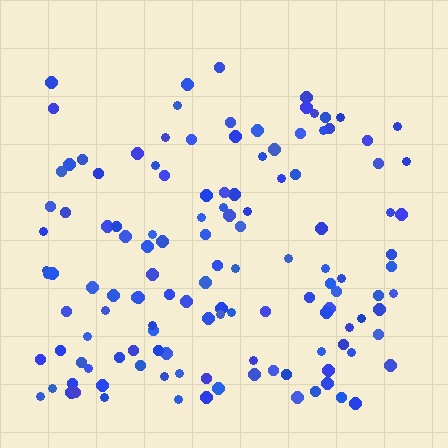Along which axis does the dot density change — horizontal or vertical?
Vertical.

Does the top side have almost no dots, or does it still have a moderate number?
Still a moderate number, just noticeably fewer than the bottom.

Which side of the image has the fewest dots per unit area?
The top.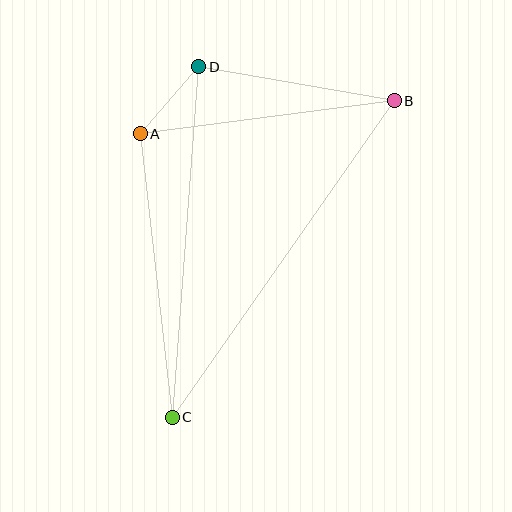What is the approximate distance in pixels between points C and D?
The distance between C and D is approximately 352 pixels.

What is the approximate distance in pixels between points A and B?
The distance between A and B is approximately 256 pixels.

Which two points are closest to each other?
Points A and D are closest to each other.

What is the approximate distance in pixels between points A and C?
The distance between A and C is approximately 285 pixels.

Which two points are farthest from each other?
Points B and C are farthest from each other.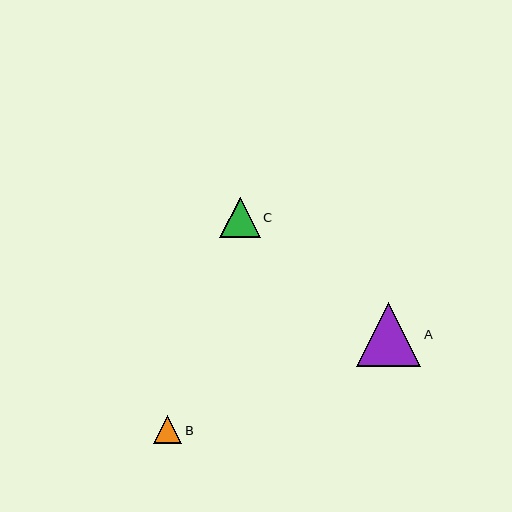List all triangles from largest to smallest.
From largest to smallest: A, C, B.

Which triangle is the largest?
Triangle A is the largest with a size of approximately 64 pixels.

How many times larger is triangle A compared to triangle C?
Triangle A is approximately 1.6 times the size of triangle C.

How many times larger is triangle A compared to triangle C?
Triangle A is approximately 1.6 times the size of triangle C.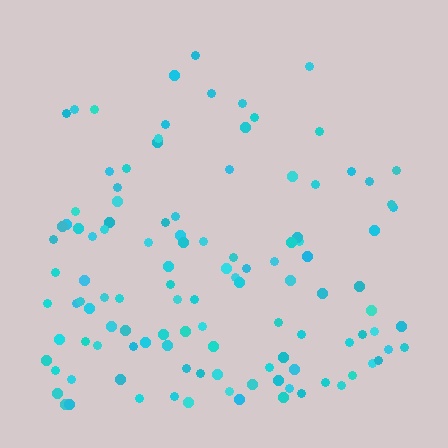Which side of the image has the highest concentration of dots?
The bottom.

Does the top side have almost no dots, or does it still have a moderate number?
Still a moderate number, just noticeably fewer than the bottom.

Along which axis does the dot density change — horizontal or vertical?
Vertical.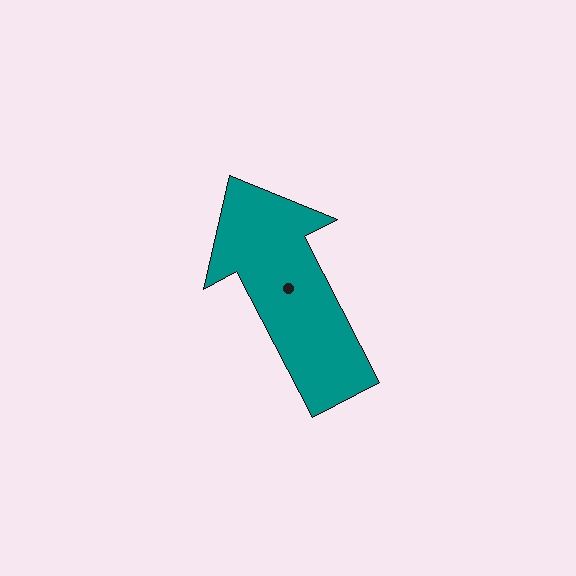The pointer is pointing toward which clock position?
Roughly 11 o'clock.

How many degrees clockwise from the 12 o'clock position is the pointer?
Approximately 333 degrees.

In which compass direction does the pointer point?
Northwest.